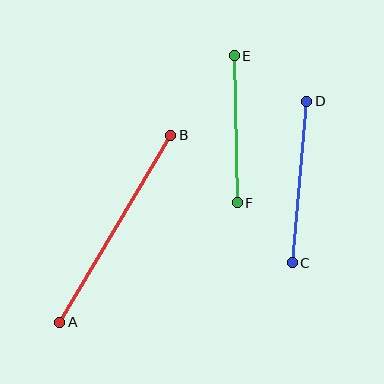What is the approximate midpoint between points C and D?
The midpoint is at approximately (300, 182) pixels.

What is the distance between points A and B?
The distance is approximately 218 pixels.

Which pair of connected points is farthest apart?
Points A and B are farthest apart.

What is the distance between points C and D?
The distance is approximately 162 pixels.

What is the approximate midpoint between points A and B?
The midpoint is at approximately (115, 229) pixels.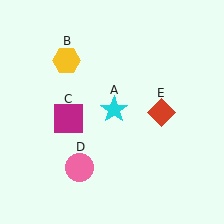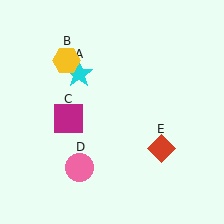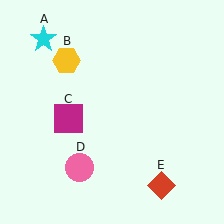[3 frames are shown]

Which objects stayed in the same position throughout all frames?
Yellow hexagon (object B) and magenta square (object C) and pink circle (object D) remained stationary.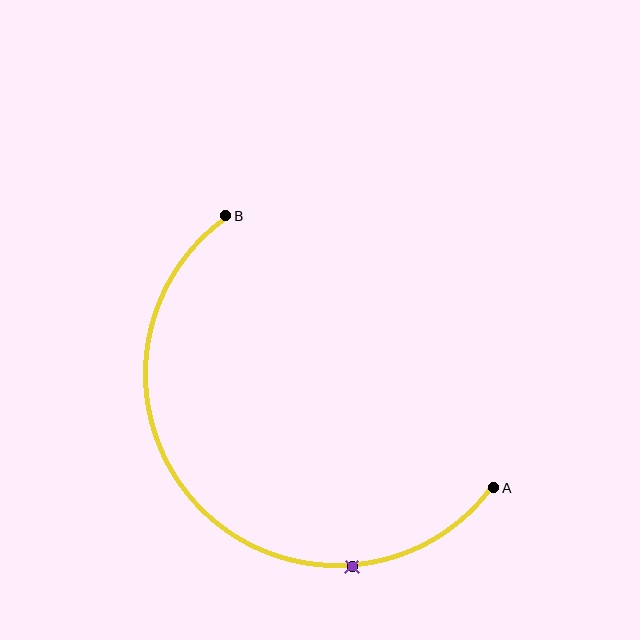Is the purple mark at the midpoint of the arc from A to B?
No. The purple mark lies on the arc but is closer to endpoint A. The arc midpoint would be at the point on the curve equidistant along the arc from both A and B.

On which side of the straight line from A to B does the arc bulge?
The arc bulges below and to the left of the straight line connecting A and B.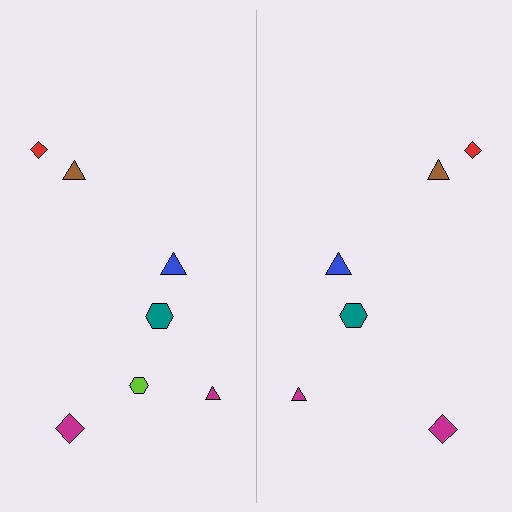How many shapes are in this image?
There are 13 shapes in this image.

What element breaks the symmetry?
A lime hexagon is missing from the right side.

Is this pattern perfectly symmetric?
No, the pattern is not perfectly symmetric. A lime hexagon is missing from the right side.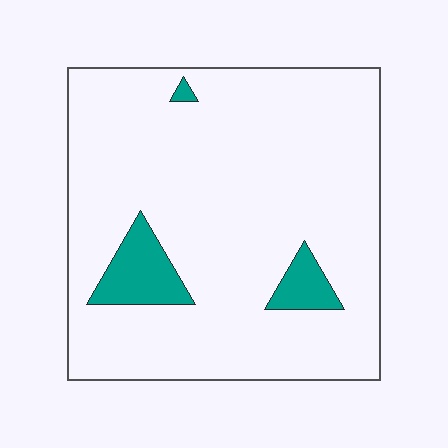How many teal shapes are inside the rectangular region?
3.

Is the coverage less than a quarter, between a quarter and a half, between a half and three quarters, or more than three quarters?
Less than a quarter.